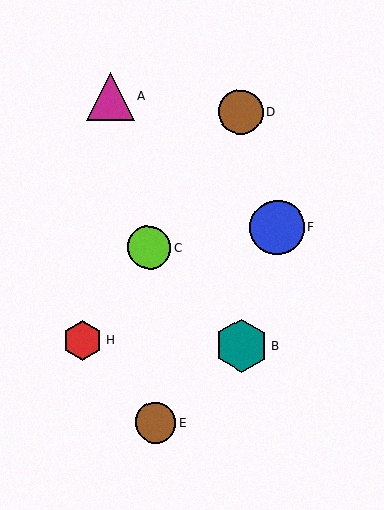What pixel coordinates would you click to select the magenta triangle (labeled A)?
Click at (110, 96) to select the magenta triangle A.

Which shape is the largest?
The blue circle (labeled F) is the largest.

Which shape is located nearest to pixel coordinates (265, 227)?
The blue circle (labeled F) at (277, 227) is nearest to that location.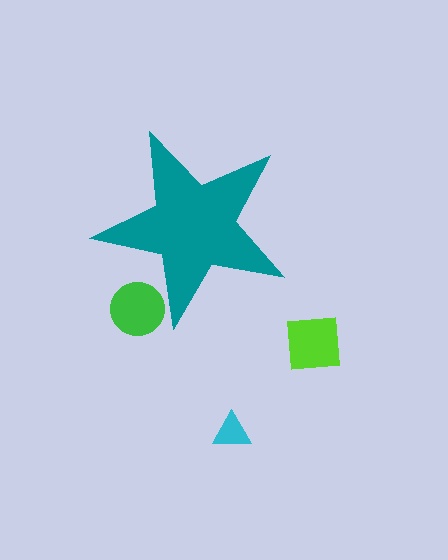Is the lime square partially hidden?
No, the lime square is fully visible.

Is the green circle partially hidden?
Yes, the green circle is partially hidden behind the teal star.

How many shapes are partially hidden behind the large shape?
1 shape is partially hidden.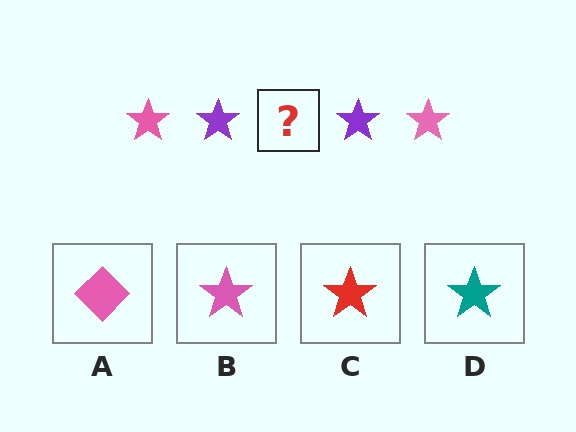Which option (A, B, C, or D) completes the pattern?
B.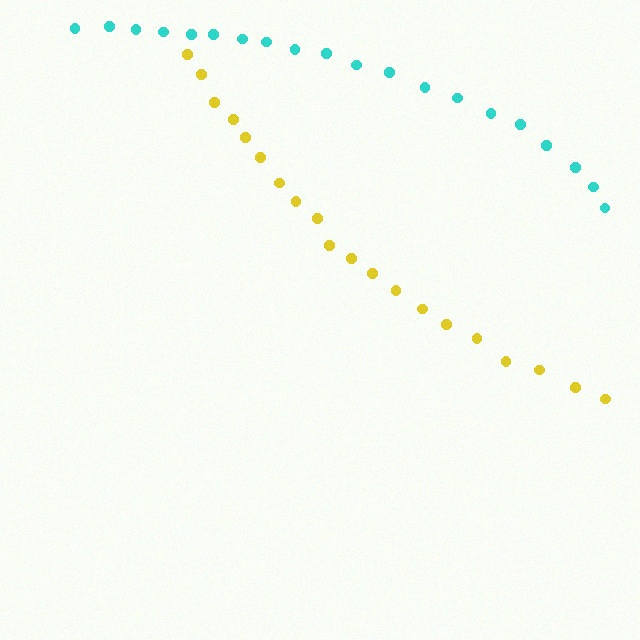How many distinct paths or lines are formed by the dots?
There are 2 distinct paths.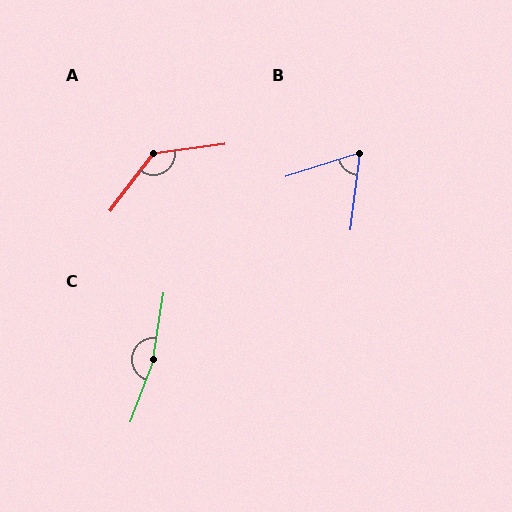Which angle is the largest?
C, at approximately 169 degrees.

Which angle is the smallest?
B, at approximately 65 degrees.